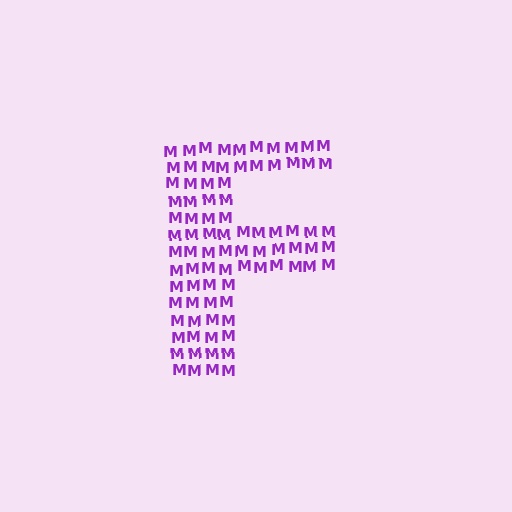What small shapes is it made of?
It is made of small letter M's.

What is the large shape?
The large shape is the letter F.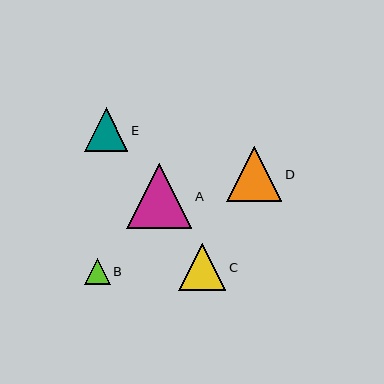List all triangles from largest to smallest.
From largest to smallest: A, D, C, E, B.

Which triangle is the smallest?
Triangle B is the smallest with a size of approximately 26 pixels.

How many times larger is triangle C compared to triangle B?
Triangle C is approximately 1.8 times the size of triangle B.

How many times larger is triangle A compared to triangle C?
Triangle A is approximately 1.4 times the size of triangle C.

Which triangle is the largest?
Triangle A is the largest with a size of approximately 65 pixels.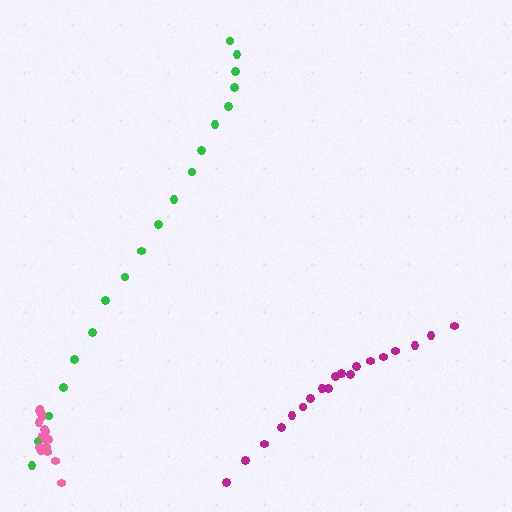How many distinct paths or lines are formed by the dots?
There are 3 distinct paths.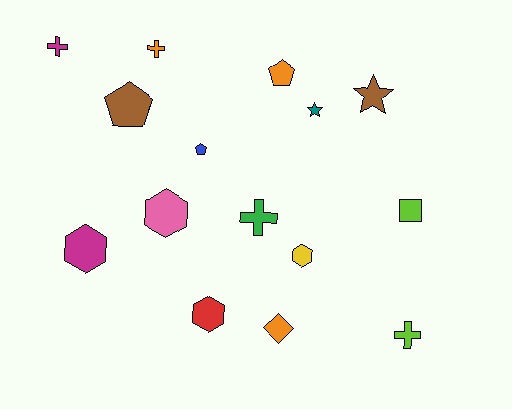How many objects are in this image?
There are 15 objects.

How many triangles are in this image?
There are no triangles.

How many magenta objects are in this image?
There are 2 magenta objects.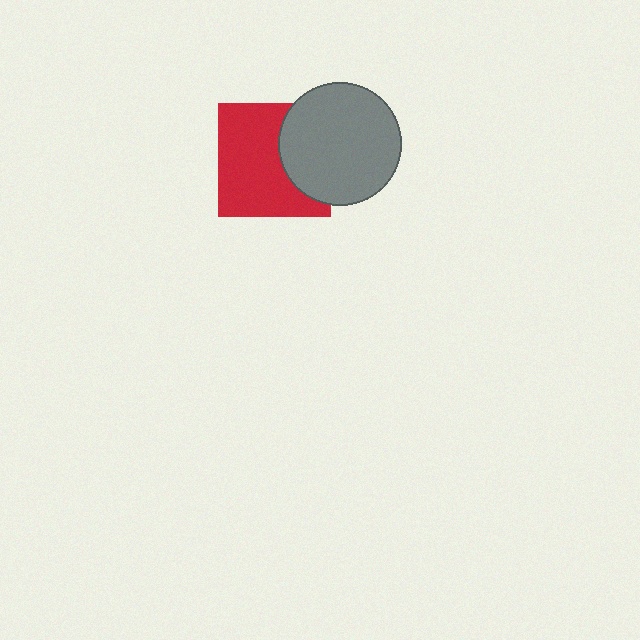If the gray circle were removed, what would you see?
You would see the complete red square.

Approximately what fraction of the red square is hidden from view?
Roughly 34% of the red square is hidden behind the gray circle.